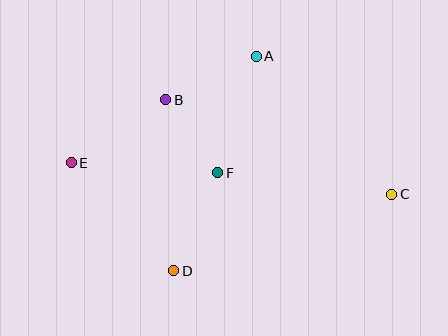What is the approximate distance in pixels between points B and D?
The distance between B and D is approximately 171 pixels.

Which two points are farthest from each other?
Points C and E are farthest from each other.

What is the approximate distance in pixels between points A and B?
The distance between A and B is approximately 100 pixels.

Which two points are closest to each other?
Points B and F are closest to each other.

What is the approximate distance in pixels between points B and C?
The distance between B and C is approximately 245 pixels.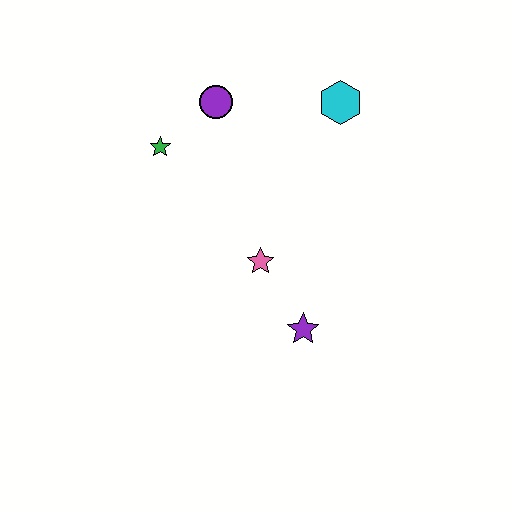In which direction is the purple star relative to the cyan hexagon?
The purple star is below the cyan hexagon.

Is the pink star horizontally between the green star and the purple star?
Yes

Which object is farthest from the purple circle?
The purple star is farthest from the purple circle.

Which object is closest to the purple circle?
The green star is closest to the purple circle.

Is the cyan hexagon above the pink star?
Yes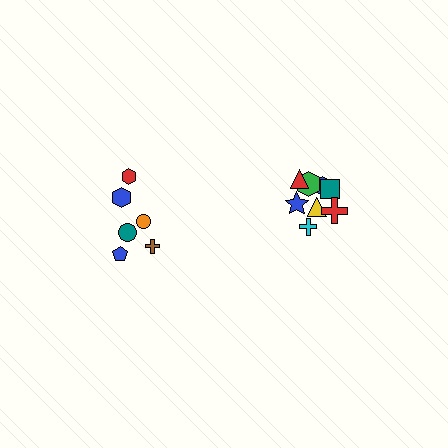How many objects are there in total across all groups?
There are 14 objects.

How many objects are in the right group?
There are 8 objects.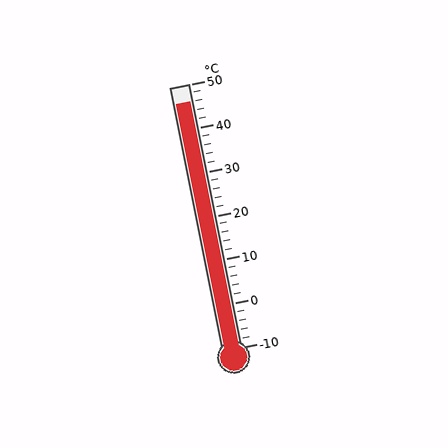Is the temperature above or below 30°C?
The temperature is above 30°C.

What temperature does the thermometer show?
The thermometer shows approximately 46°C.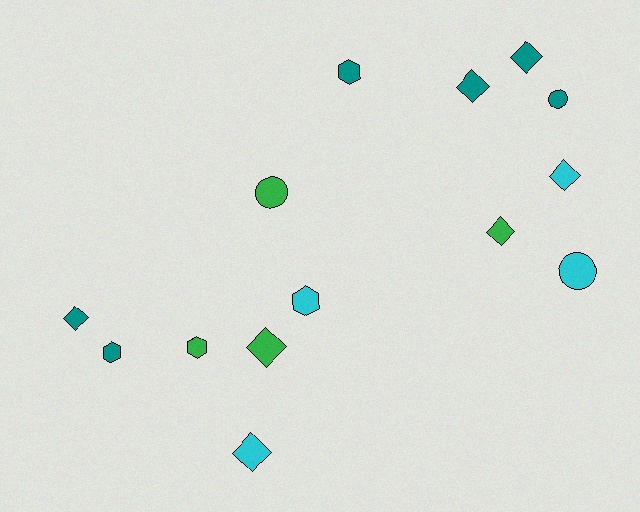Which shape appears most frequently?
Diamond, with 7 objects.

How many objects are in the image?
There are 14 objects.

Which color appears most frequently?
Teal, with 6 objects.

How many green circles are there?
There is 1 green circle.